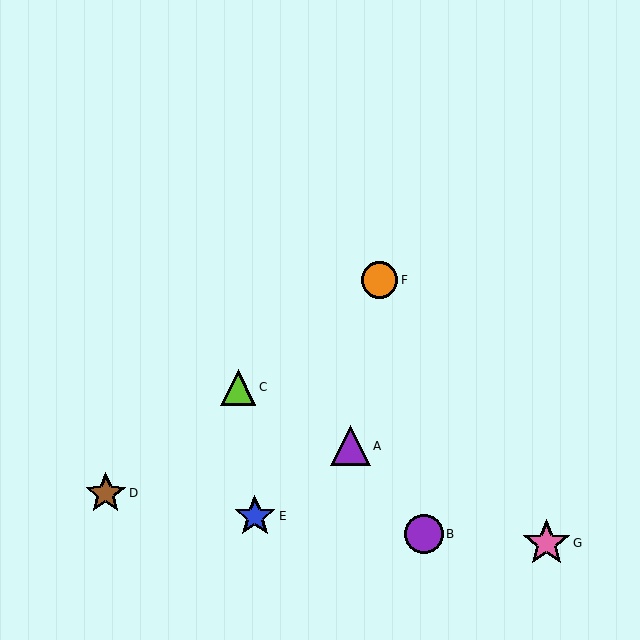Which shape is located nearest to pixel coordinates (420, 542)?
The purple circle (labeled B) at (424, 534) is nearest to that location.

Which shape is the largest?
The pink star (labeled G) is the largest.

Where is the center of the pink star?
The center of the pink star is at (546, 543).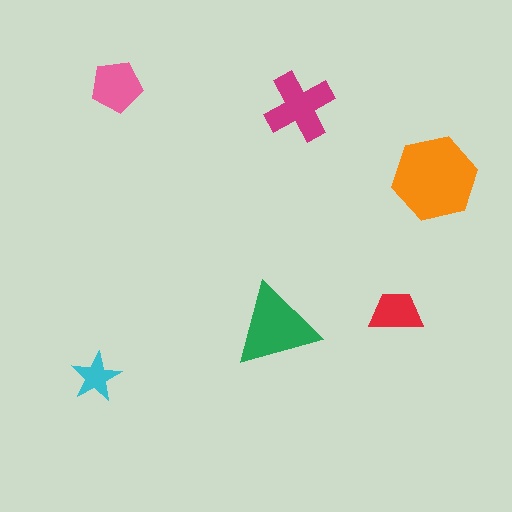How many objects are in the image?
There are 6 objects in the image.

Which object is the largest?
The orange hexagon.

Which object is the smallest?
The cyan star.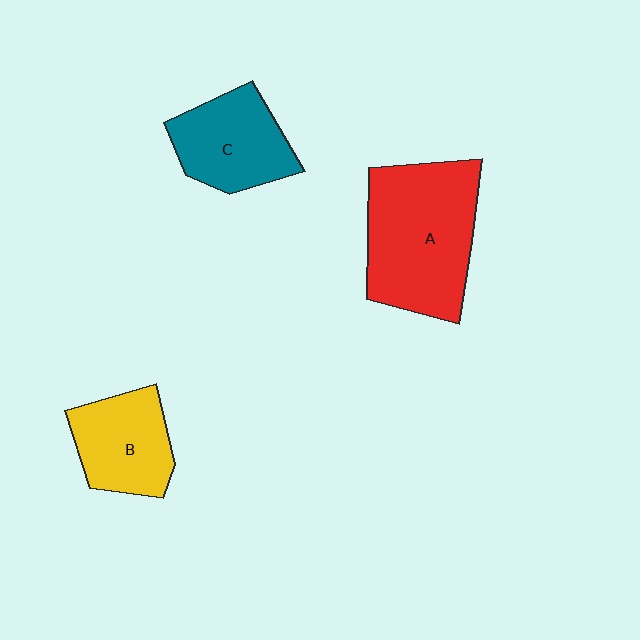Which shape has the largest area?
Shape A (red).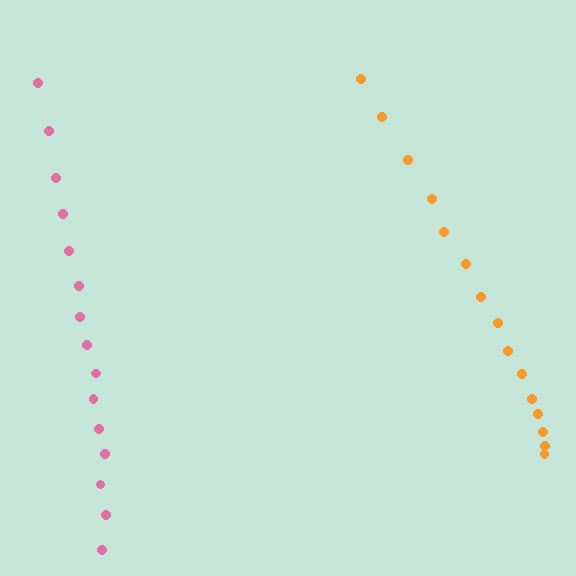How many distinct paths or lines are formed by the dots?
There are 2 distinct paths.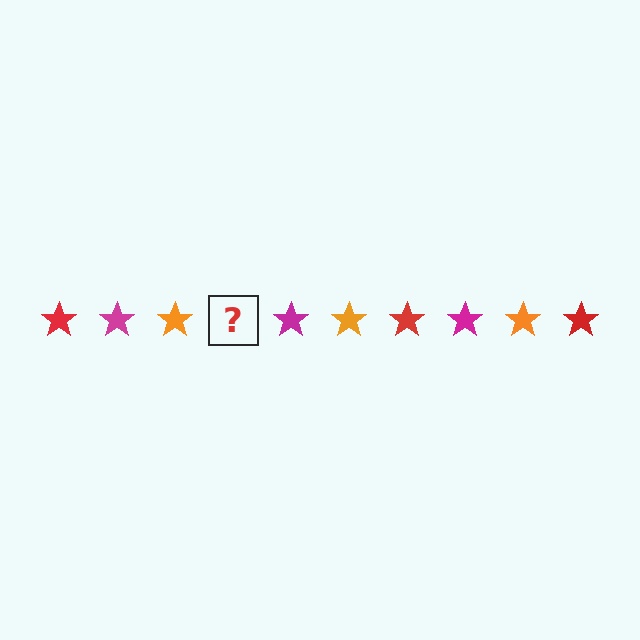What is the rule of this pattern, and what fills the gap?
The rule is that the pattern cycles through red, magenta, orange stars. The gap should be filled with a red star.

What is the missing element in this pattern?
The missing element is a red star.